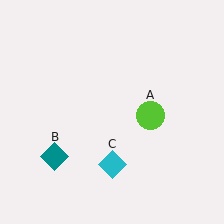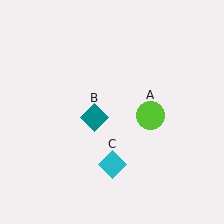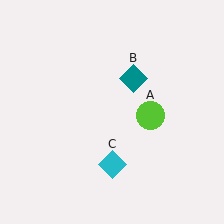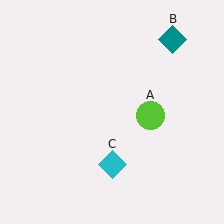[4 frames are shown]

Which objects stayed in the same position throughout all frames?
Lime circle (object A) and cyan diamond (object C) remained stationary.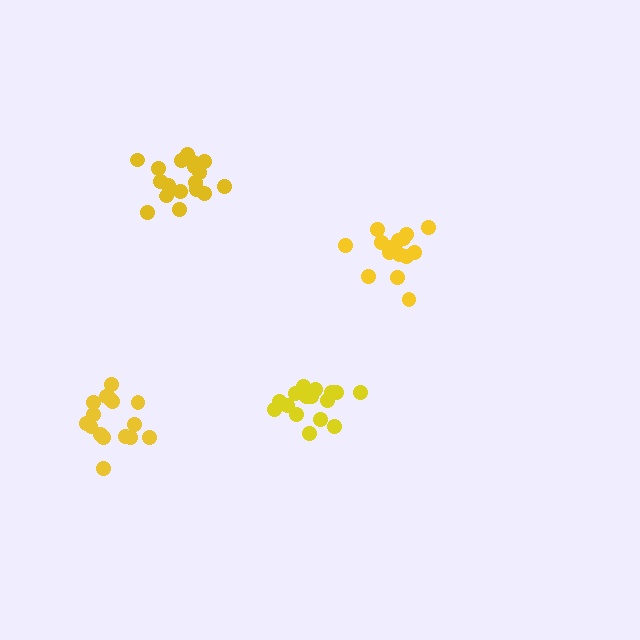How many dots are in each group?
Group 1: 18 dots, Group 2: 16 dots, Group 3: 16 dots, Group 4: 15 dots (65 total).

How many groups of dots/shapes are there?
There are 4 groups.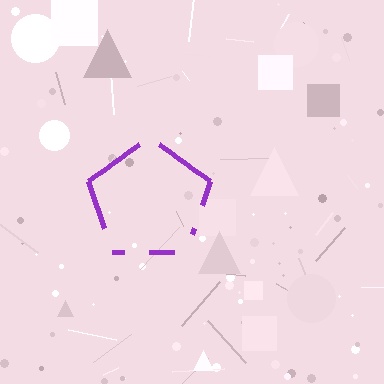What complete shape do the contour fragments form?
The contour fragments form a pentagon.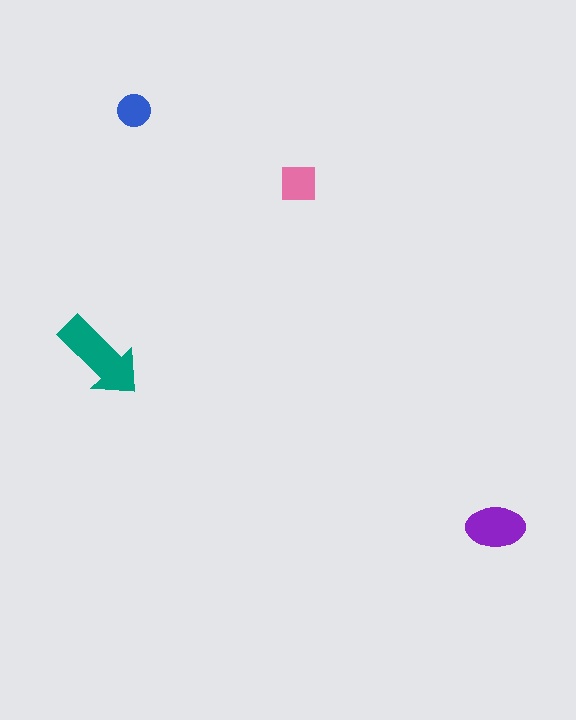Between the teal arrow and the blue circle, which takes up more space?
The teal arrow.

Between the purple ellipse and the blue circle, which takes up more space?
The purple ellipse.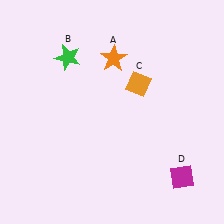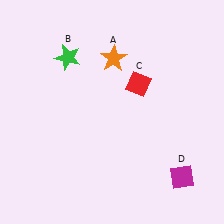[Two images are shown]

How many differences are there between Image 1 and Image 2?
There is 1 difference between the two images.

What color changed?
The diamond (C) changed from orange in Image 1 to red in Image 2.